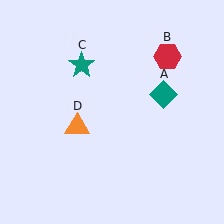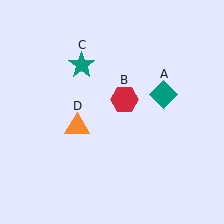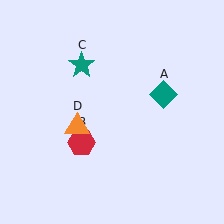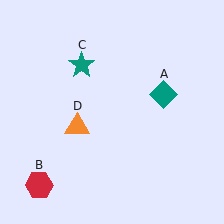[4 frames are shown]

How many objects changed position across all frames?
1 object changed position: red hexagon (object B).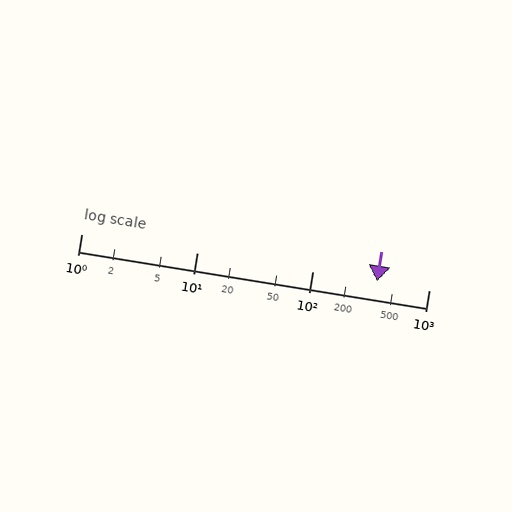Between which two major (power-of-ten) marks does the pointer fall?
The pointer is between 100 and 1000.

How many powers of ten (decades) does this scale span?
The scale spans 3 decades, from 1 to 1000.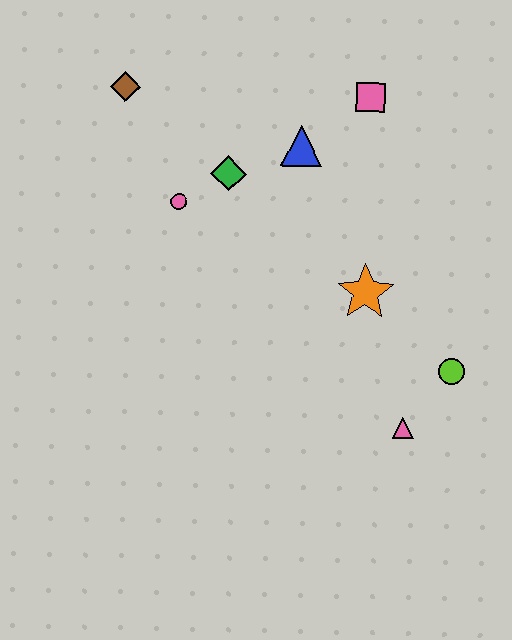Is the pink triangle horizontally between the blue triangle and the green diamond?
No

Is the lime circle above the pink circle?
No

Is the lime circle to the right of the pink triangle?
Yes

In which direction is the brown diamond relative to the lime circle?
The brown diamond is to the left of the lime circle.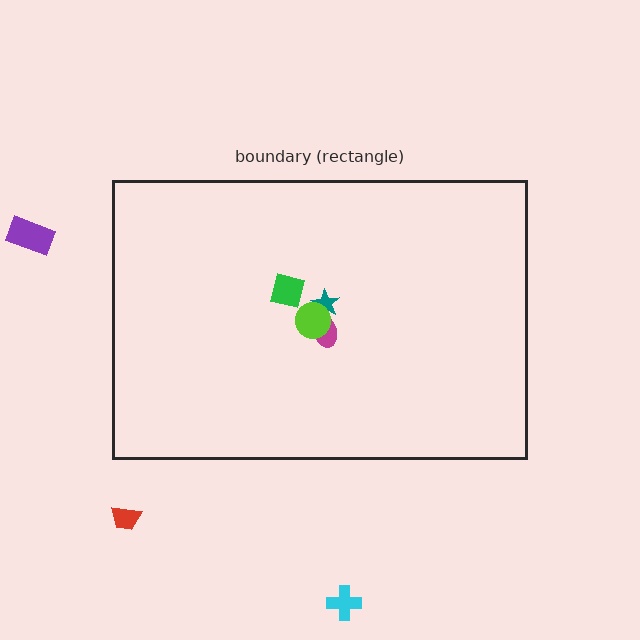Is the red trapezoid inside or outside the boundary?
Outside.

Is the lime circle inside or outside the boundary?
Inside.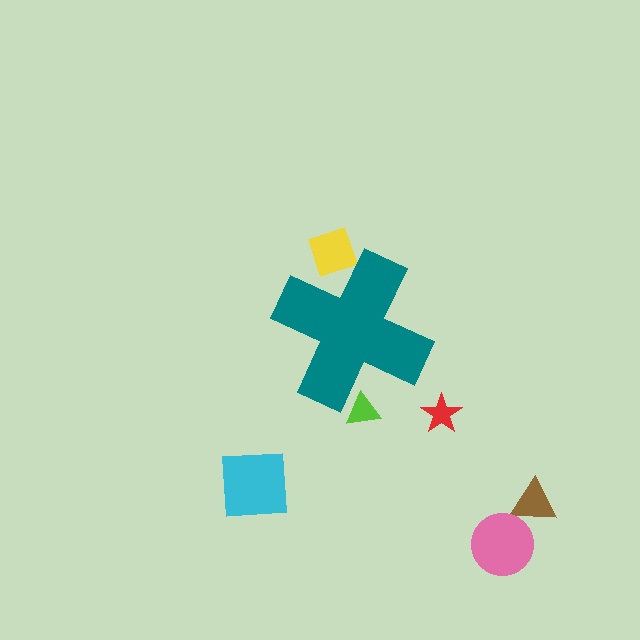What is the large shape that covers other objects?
A teal cross.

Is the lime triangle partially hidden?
Yes, the lime triangle is partially hidden behind the teal cross.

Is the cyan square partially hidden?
No, the cyan square is fully visible.